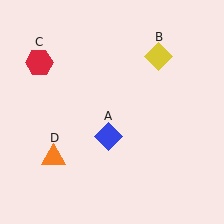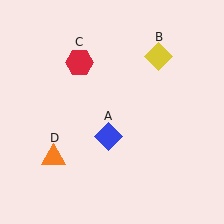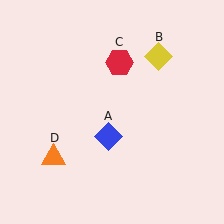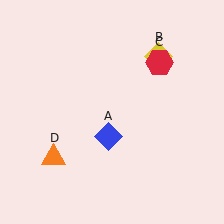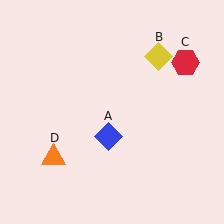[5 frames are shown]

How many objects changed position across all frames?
1 object changed position: red hexagon (object C).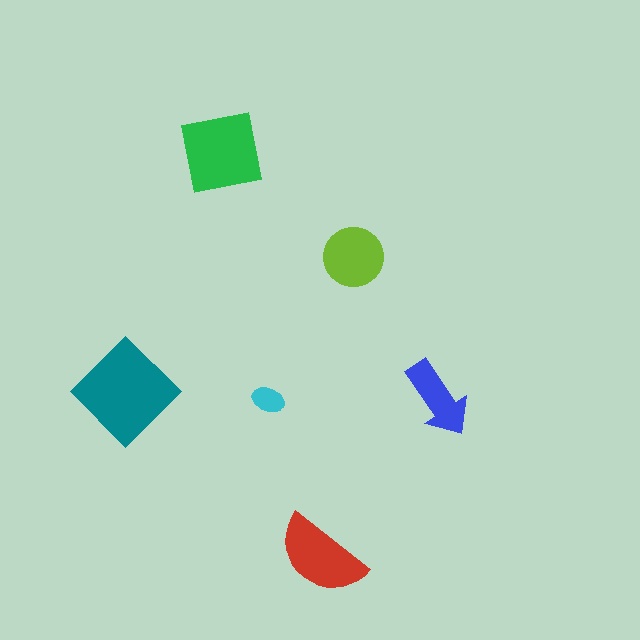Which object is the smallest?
The cyan ellipse.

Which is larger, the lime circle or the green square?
The green square.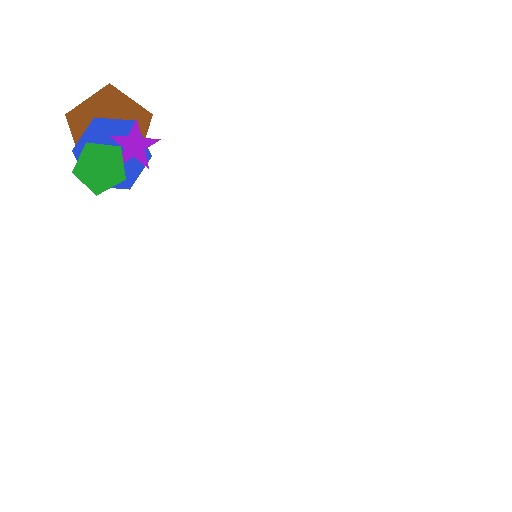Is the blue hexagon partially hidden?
Yes, it is partially covered by another shape.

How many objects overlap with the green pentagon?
3 objects overlap with the green pentagon.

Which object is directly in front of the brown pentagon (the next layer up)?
The blue hexagon is directly in front of the brown pentagon.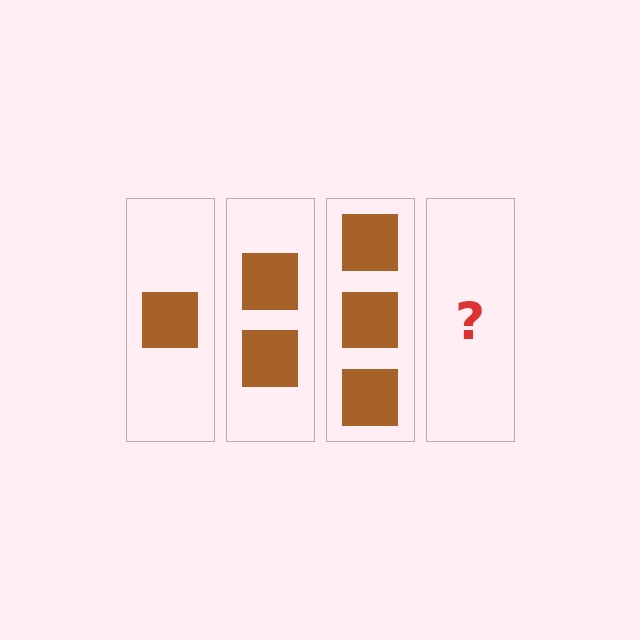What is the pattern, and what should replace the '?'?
The pattern is that each step adds one more square. The '?' should be 4 squares.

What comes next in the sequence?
The next element should be 4 squares.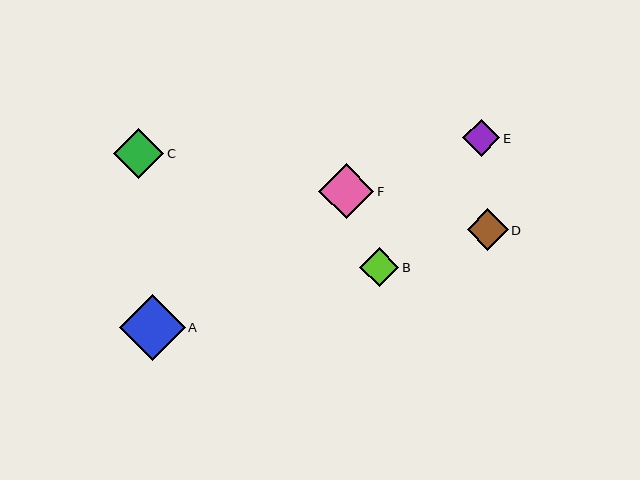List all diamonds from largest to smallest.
From largest to smallest: A, F, C, D, B, E.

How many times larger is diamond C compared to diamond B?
Diamond C is approximately 1.3 times the size of diamond B.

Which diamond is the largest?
Diamond A is the largest with a size of approximately 66 pixels.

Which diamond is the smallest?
Diamond E is the smallest with a size of approximately 37 pixels.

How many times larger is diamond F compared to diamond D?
Diamond F is approximately 1.3 times the size of diamond D.